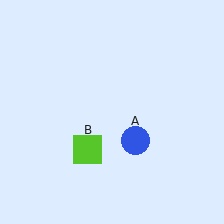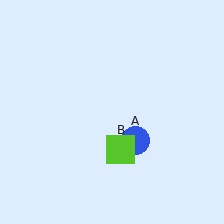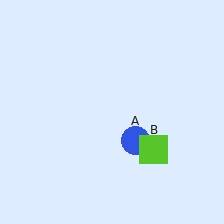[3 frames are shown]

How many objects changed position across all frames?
1 object changed position: lime square (object B).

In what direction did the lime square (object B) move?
The lime square (object B) moved right.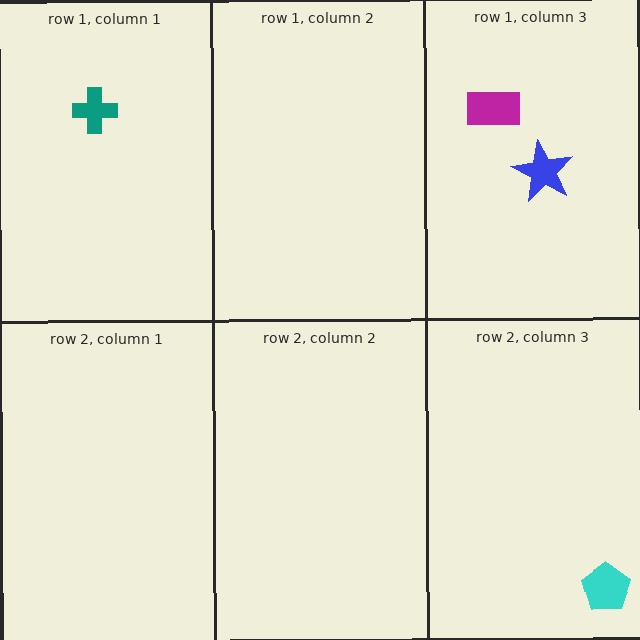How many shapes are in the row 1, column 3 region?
2.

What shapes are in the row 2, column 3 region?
The cyan pentagon.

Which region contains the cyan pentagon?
The row 2, column 3 region.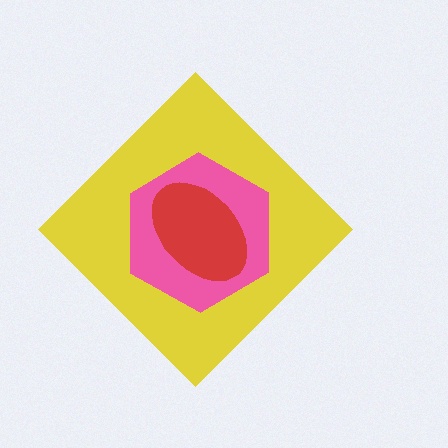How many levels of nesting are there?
3.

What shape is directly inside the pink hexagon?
The red ellipse.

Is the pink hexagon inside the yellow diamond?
Yes.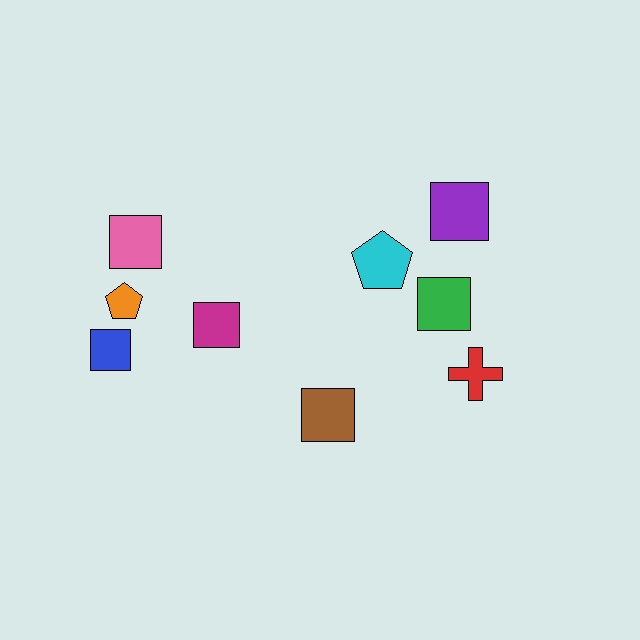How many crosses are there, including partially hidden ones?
There is 1 cross.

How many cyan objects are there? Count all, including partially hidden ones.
There is 1 cyan object.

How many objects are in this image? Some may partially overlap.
There are 9 objects.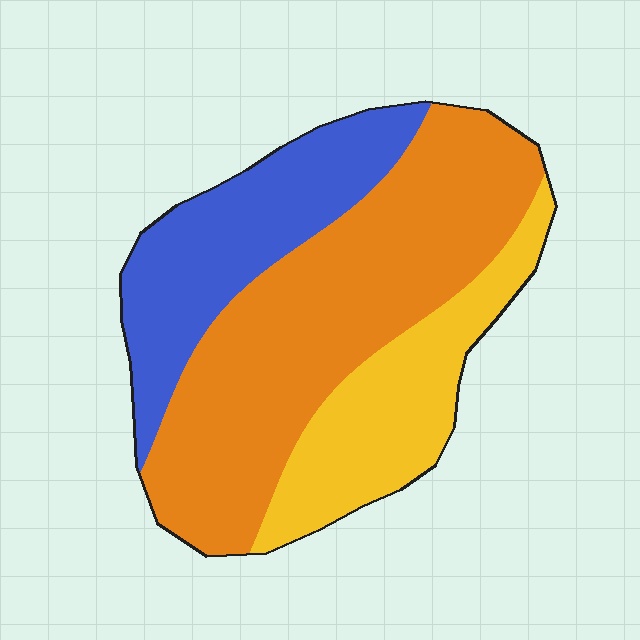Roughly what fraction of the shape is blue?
Blue covers roughly 25% of the shape.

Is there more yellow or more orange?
Orange.